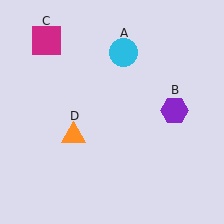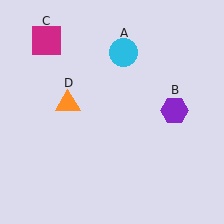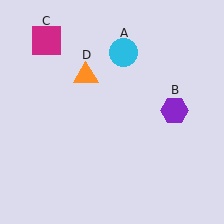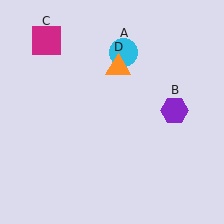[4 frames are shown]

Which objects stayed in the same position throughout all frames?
Cyan circle (object A) and purple hexagon (object B) and magenta square (object C) remained stationary.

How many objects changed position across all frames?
1 object changed position: orange triangle (object D).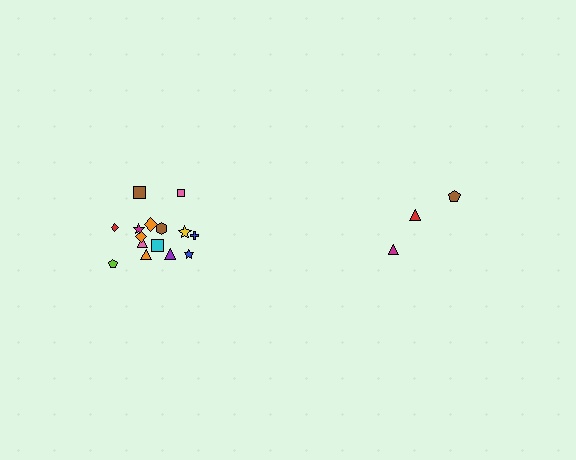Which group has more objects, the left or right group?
The left group.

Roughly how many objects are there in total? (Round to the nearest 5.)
Roughly 20 objects in total.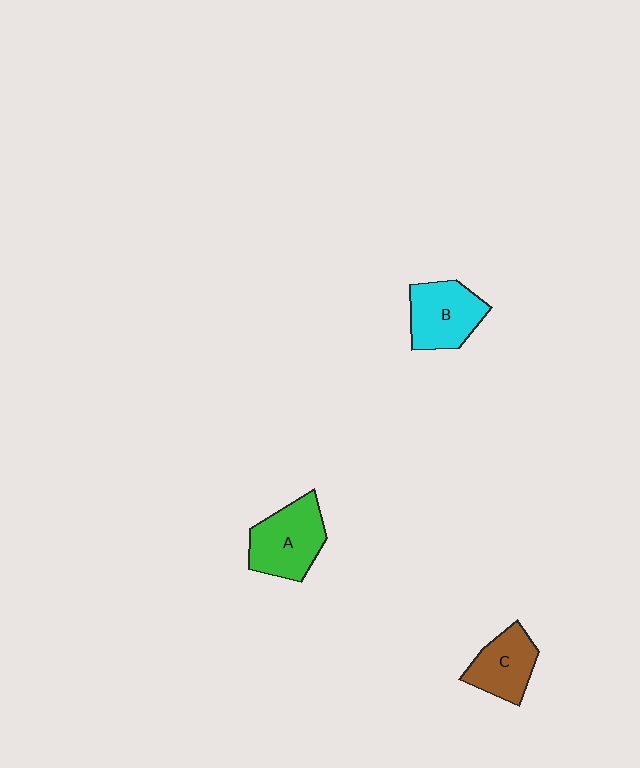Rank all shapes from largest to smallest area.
From largest to smallest: A (green), B (cyan), C (brown).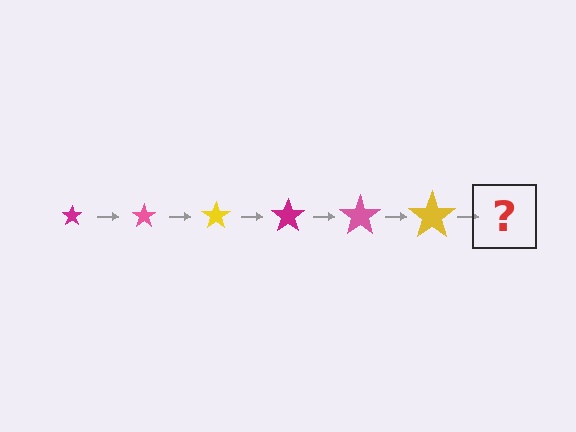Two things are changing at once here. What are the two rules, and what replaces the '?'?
The two rules are that the star grows larger each step and the color cycles through magenta, pink, and yellow. The '?' should be a magenta star, larger than the previous one.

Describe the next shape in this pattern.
It should be a magenta star, larger than the previous one.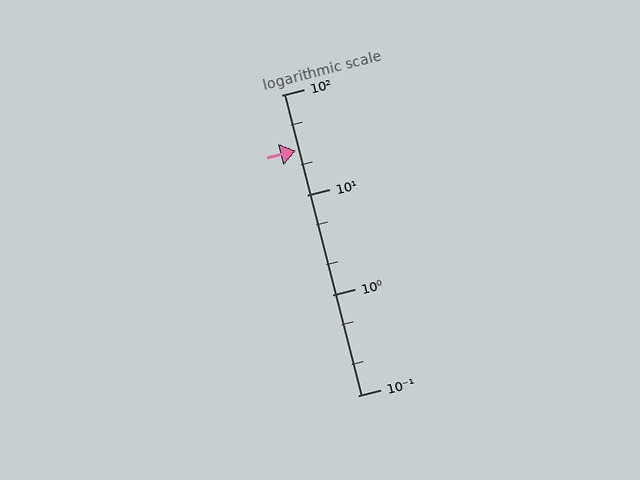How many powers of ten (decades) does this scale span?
The scale spans 3 decades, from 0.1 to 100.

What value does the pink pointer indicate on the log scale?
The pointer indicates approximately 28.